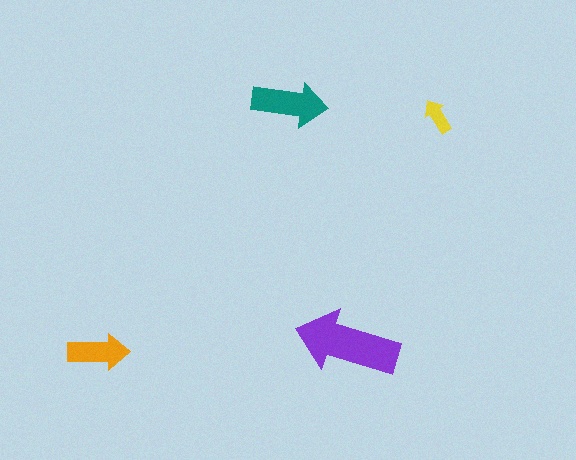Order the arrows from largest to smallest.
the purple one, the teal one, the orange one, the yellow one.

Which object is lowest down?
The orange arrow is bottommost.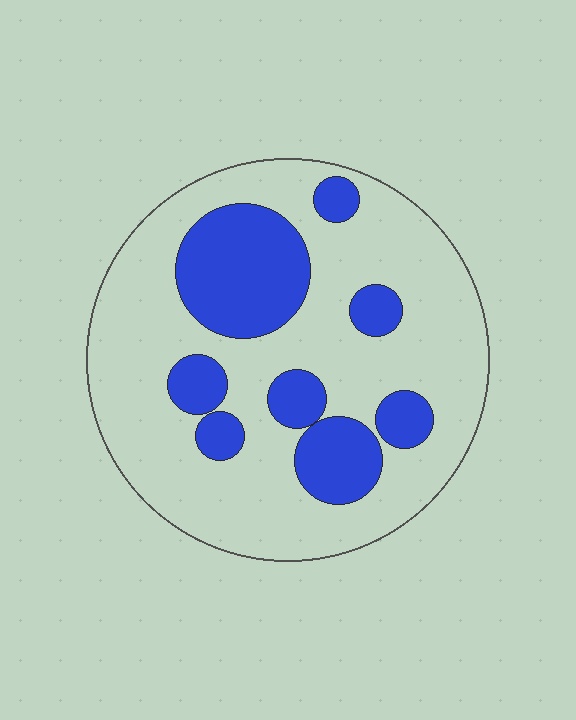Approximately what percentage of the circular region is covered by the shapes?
Approximately 25%.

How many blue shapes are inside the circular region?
8.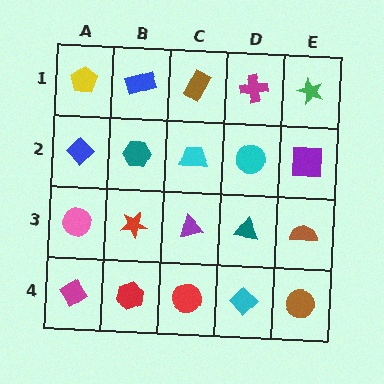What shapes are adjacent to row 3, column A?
A blue diamond (row 2, column A), a magenta diamond (row 4, column A), a red star (row 3, column B).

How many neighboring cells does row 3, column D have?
4.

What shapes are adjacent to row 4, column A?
A pink circle (row 3, column A), a red hexagon (row 4, column B).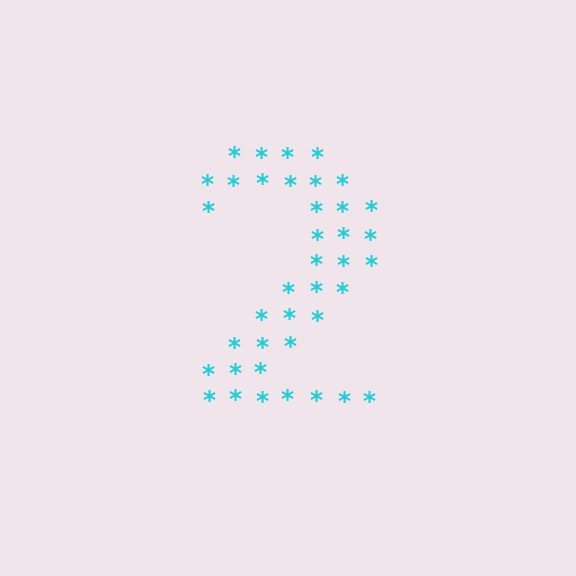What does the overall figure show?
The overall figure shows the digit 2.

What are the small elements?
The small elements are asterisks.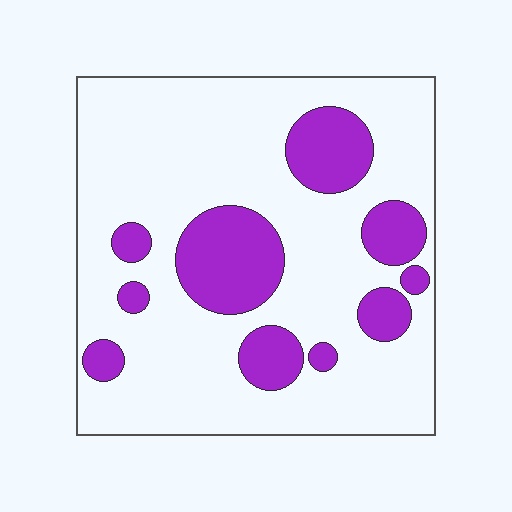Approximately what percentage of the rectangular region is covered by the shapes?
Approximately 25%.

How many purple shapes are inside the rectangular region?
10.